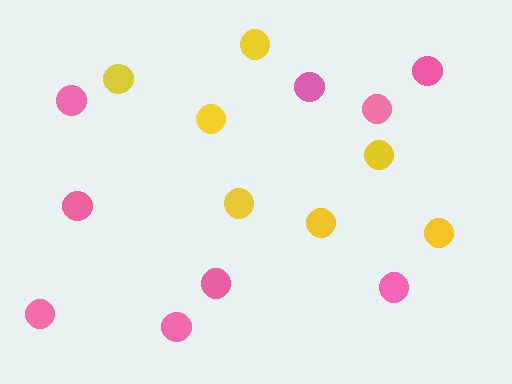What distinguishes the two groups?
There are 2 groups: one group of pink circles (9) and one group of yellow circles (7).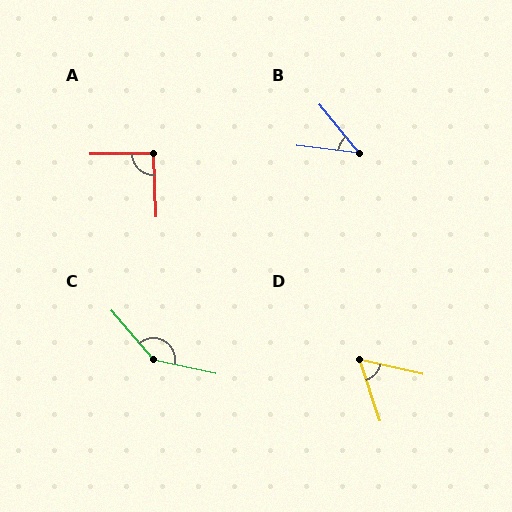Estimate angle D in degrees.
Approximately 59 degrees.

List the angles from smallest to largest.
B (44°), D (59°), A (92°), C (142°).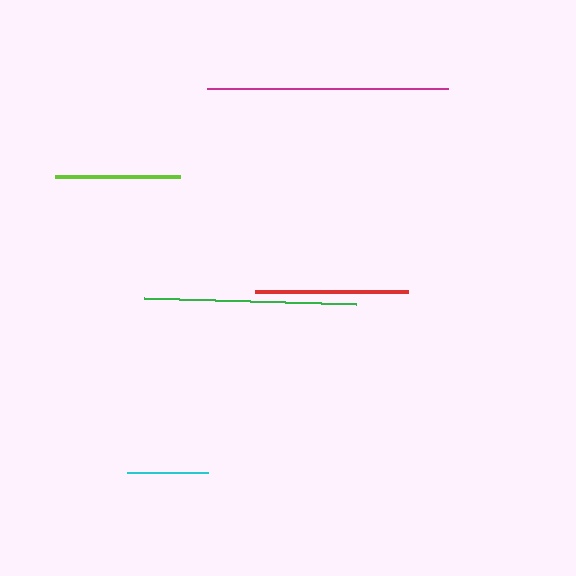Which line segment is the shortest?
The cyan line is the shortest at approximately 82 pixels.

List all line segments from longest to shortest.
From longest to shortest: magenta, green, red, lime, cyan.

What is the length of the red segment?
The red segment is approximately 152 pixels long.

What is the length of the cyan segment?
The cyan segment is approximately 82 pixels long.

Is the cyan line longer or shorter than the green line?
The green line is longer than the cyan line.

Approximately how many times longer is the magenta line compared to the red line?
The magenta line is approximately 1.6 times the length of the red line.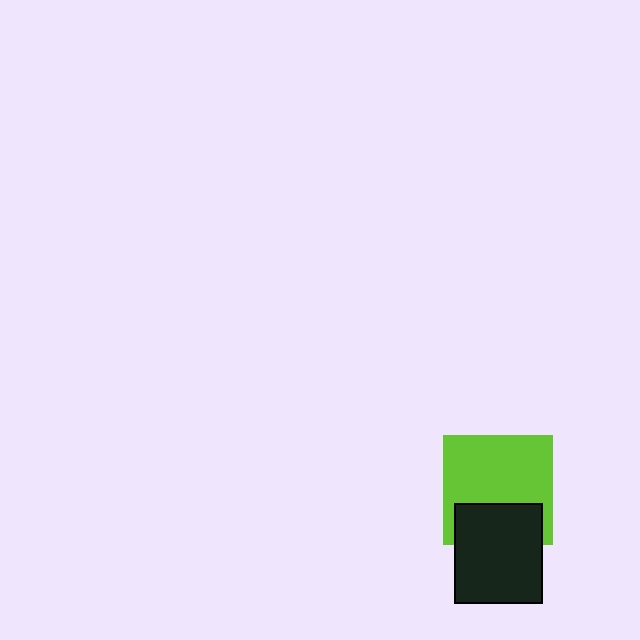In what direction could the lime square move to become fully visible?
The lime square could move up. That would shift it out from behind the black rectangle entirely.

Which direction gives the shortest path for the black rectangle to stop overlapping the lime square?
Moving down gives the shortest separation.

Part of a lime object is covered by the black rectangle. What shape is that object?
It is a square.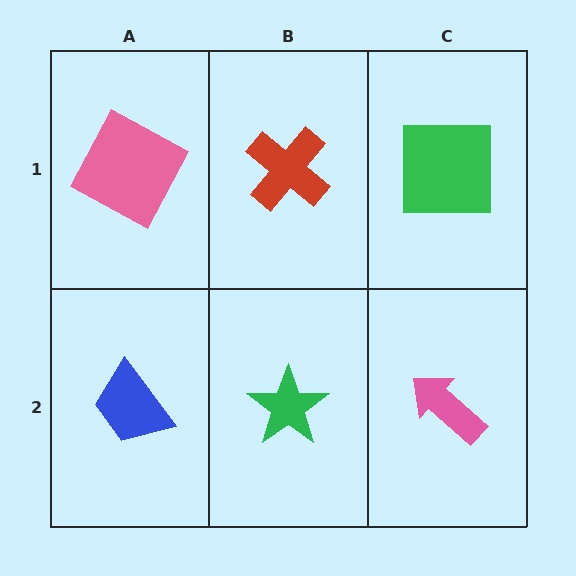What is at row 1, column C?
A green square.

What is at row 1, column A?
A pink square.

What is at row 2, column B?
A green star.